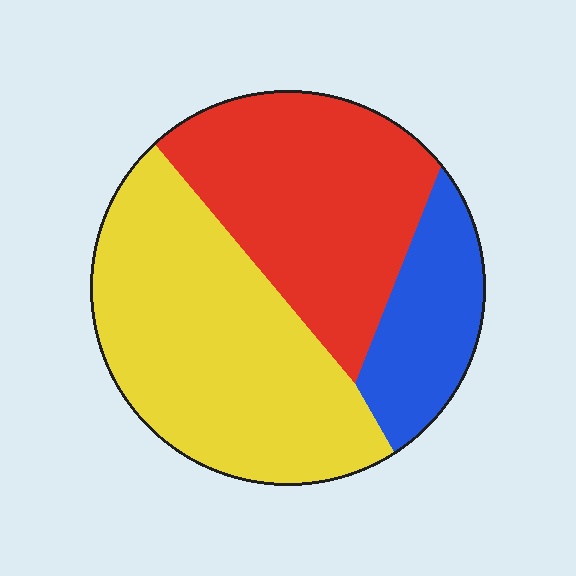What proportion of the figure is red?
Red covers 37% of the figure.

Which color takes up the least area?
Blue, at roughly 15%.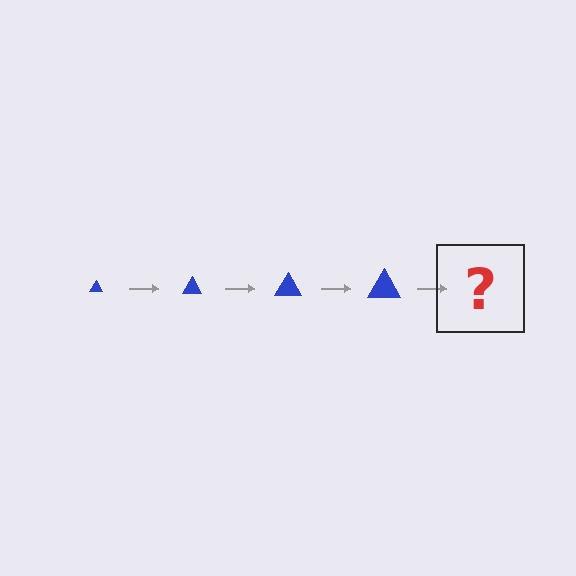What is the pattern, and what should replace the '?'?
The pattern is that the triangle gets progressively larger each step. The '?' should be a blue triangle, larger than the previous one.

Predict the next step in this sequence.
The next step is a blue triangle, larger than the previous one.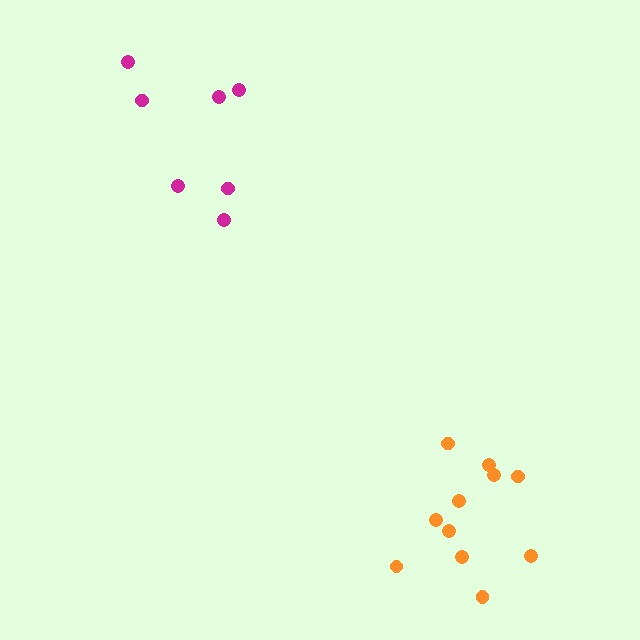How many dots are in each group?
Group 1: 7 dots, Group 2: 11 dots (18 total).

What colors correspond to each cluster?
The clusters are colored: magenta, orange.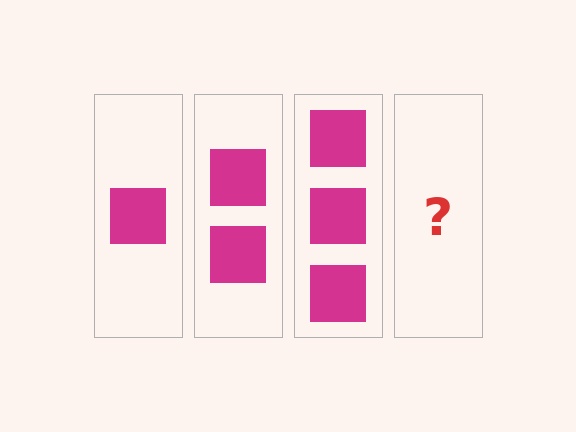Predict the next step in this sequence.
The next step is 4 squares.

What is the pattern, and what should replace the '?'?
The pattern is that each step adds one more square. The '?' should be 4 squares.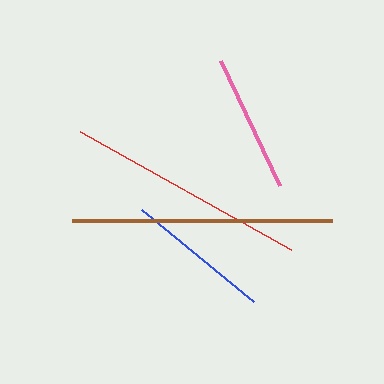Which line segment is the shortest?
The pink line is the shortest at approximately 139 pixels.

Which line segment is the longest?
The brown line is the longest at approximately 261 pixels.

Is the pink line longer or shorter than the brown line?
The brown line is longer than the pink line.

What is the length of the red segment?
The red segment is approximately 241 pixels long.